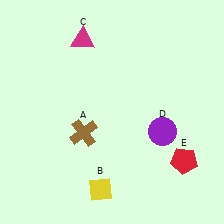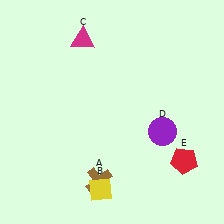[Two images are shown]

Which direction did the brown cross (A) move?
The brown cross (A) moved down.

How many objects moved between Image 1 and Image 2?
1 object moved between the two images.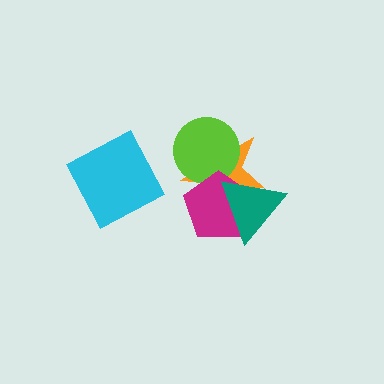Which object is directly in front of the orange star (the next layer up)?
The lime circle is directly in front of the orange star.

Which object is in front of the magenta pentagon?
The teal triangle is in front of the magenta pentagon.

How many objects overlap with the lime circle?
2 objects overlap with the lime circle.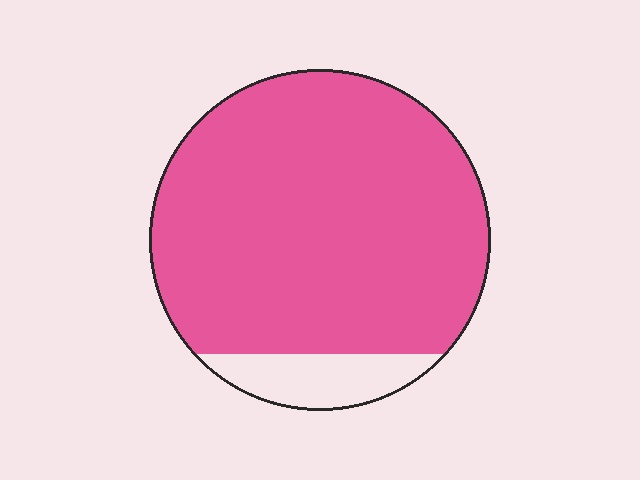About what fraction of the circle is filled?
About nine tenths (9/10).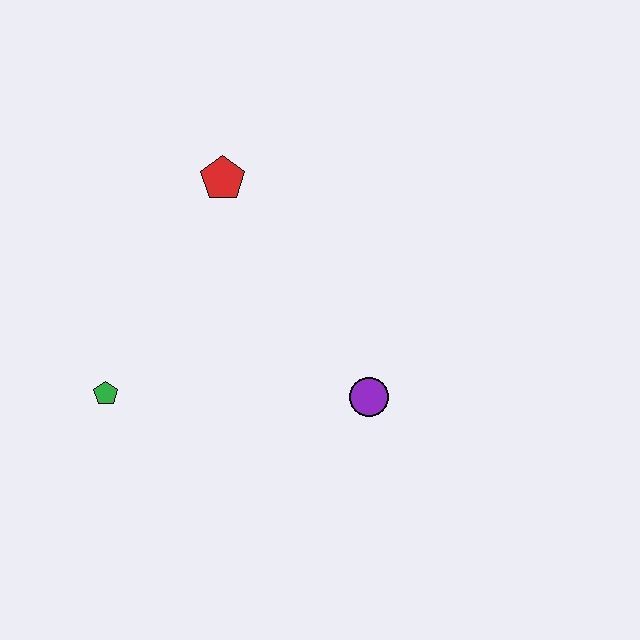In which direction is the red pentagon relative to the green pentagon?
The red pentagon is above the green pentagon.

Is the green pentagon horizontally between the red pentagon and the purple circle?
No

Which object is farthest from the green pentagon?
The purple circle is farthest from the green pentagon.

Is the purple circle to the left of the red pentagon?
No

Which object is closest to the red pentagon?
The green pentagon is closest to the red pentagon.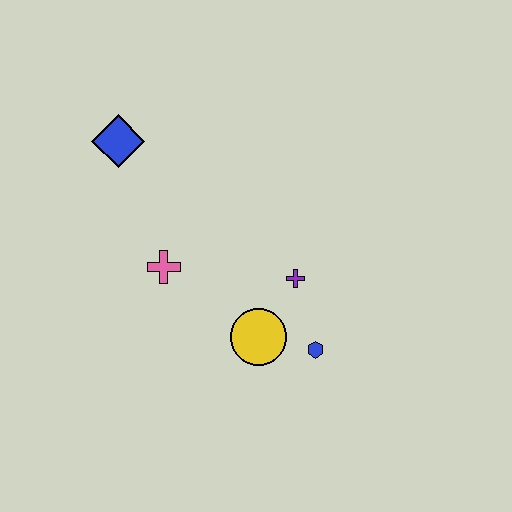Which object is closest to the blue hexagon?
The yellow circle is closest to the blue hexagon.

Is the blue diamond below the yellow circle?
No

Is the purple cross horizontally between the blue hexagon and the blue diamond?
Yes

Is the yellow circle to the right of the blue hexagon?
No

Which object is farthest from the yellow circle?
The blue diamond is farthest from the yellow circle.